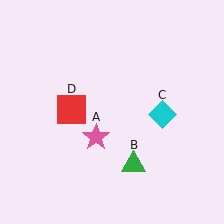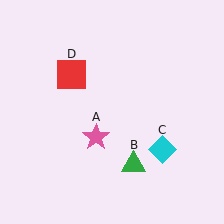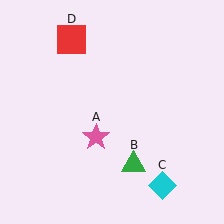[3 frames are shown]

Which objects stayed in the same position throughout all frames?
Pink star (object A) and green triangle (object B) remained stationary.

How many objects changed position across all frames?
2 objects changed position: cyan diamond (object C), red square (object D).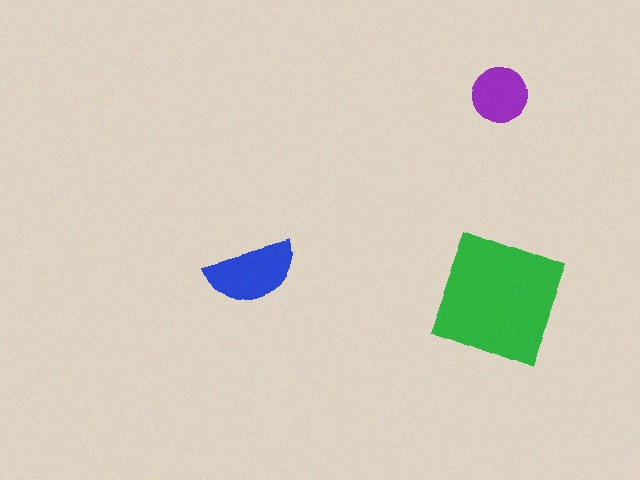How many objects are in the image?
There are 3 objects in the image.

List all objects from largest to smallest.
The green square, the blue semicircle, the purple circle.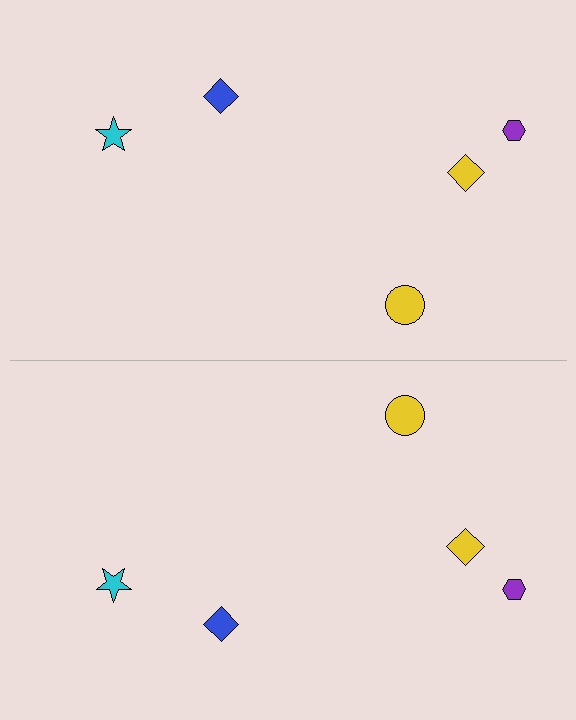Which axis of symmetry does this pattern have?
The pattern has a horizontal axis of symmetry running through the center of the image.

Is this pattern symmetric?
Yes, this pattern has bilateral (reflection) symmetry.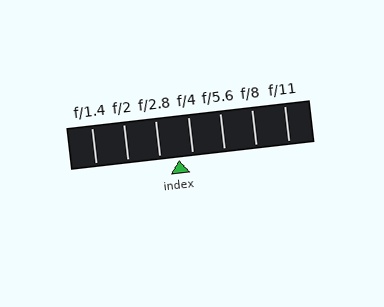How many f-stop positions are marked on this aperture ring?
There are 7 f-stop positions marked.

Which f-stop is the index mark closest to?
The index mark is closest to f/4.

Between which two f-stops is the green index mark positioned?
The index mark is between f/2.8 and f/4.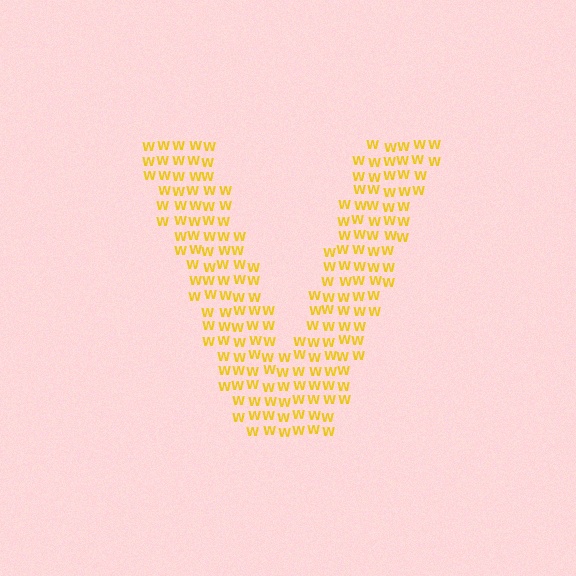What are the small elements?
The small elements are letter W's.